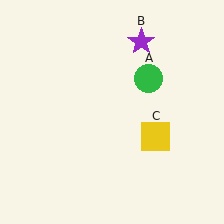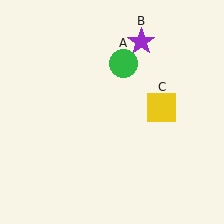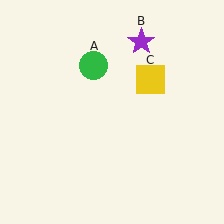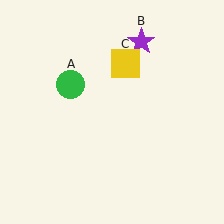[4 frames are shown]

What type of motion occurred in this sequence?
The green circle (object A), yellow square (object C) rotated counterclockwise around the center of the scene.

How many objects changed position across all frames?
2 objects changed position: green circle (object A), yellow square (object C).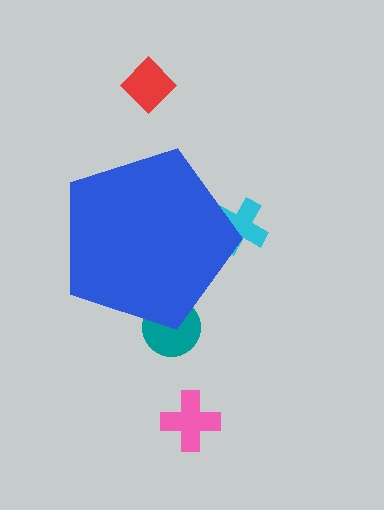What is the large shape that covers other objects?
A blue pentagon.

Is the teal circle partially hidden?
Yes, the teal circle is partially hidden behind the blue pentagon.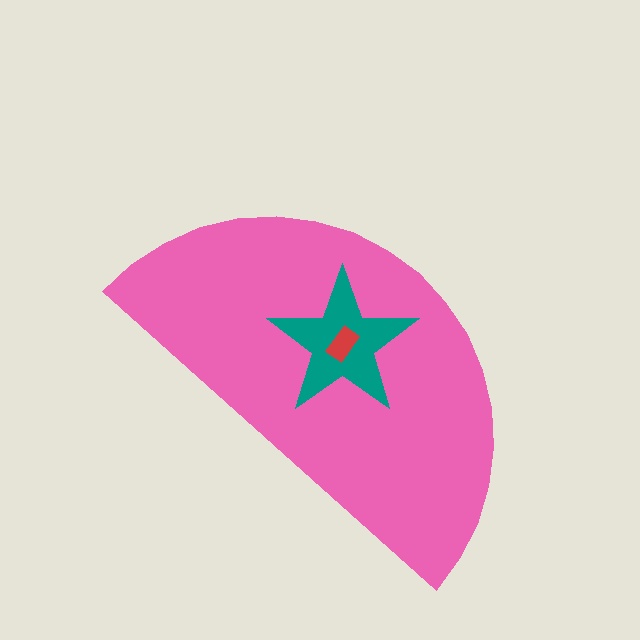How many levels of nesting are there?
3.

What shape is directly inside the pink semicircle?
The teal star.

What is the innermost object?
The red rectangle.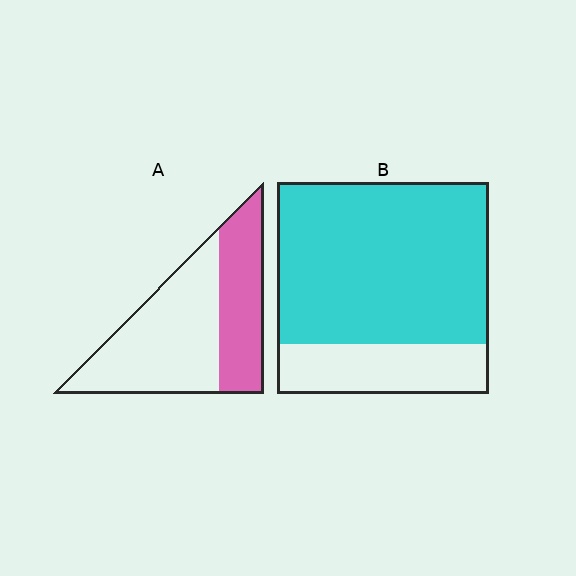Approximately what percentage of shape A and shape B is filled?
A is approximately 40% and B is approximately 75%.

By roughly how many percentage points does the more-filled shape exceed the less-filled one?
By roughly 40 percentage points (B over A).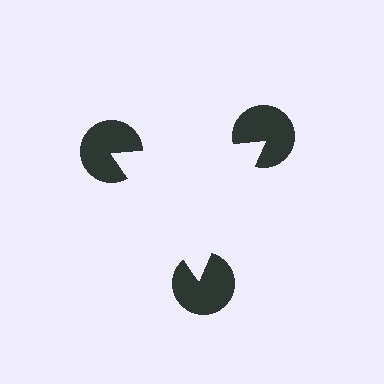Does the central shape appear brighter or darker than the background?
It typically appears slightly brighter than the background, even though no actual brightness change is drawn.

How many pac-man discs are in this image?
There are 3 — one at each vertex of the illusory triangle.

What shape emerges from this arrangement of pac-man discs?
An illusory triangle — its edges are inferred from the aligned wedge cuts in the pac-man discs, not physically drawn.